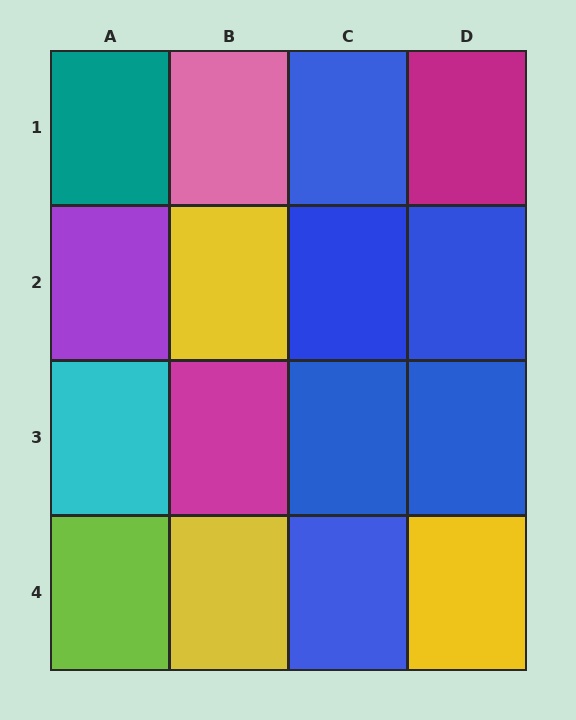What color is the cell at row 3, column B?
Magenta.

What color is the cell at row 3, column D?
Blue.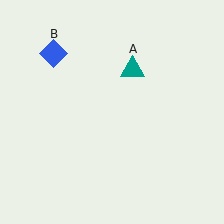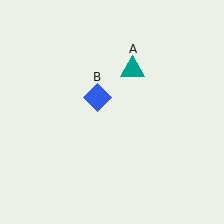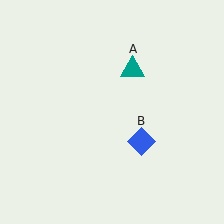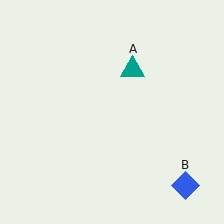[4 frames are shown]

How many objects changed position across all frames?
1 object changed position: blue diamond (object B).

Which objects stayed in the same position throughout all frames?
Teal triangle (object A) remained stationary.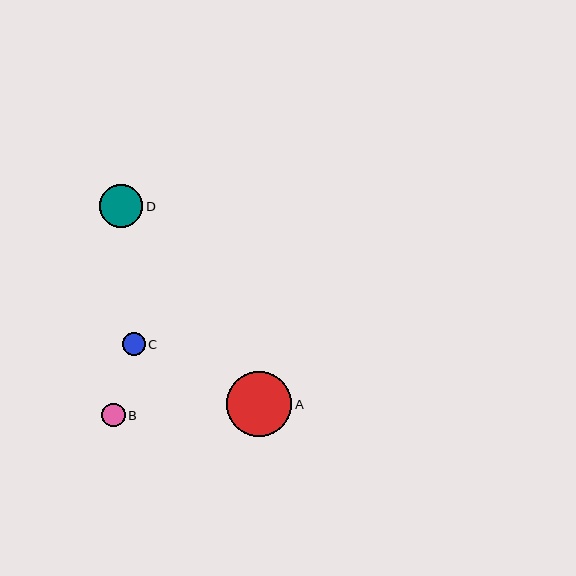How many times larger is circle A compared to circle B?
Circle A is approximately 2.8 times the size of circle B.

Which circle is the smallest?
Circle C is the smallest with a size of approximately 23 pixels.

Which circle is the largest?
Circle A is the largest with a size of approximately 66 pixels.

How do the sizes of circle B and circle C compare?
Circle B and circle C are approximately the same size.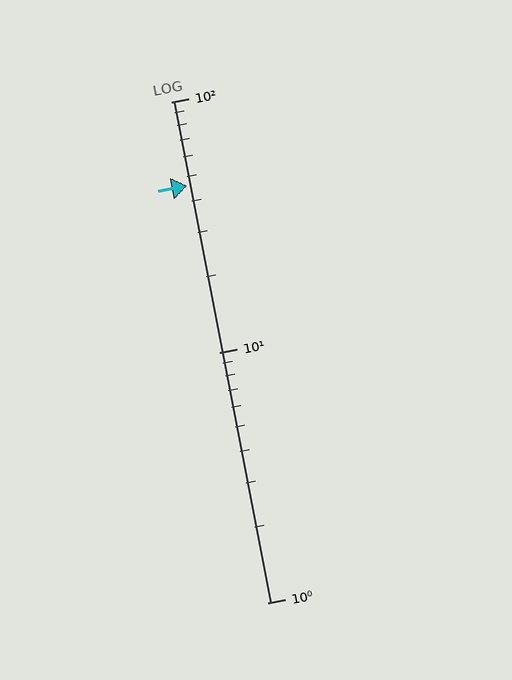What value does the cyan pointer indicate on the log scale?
The pointer indicates approximately 46.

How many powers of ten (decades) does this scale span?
The scale spans 2 decades, from 1 to 100.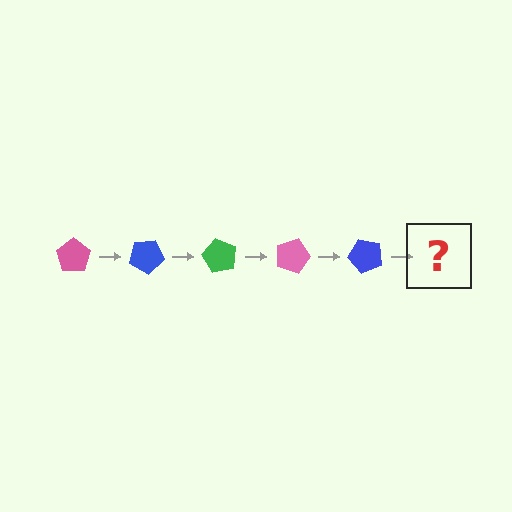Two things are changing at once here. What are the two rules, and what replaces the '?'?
The two rules are that it rotates 30 degrees each step and the color cycles through pink, blue, and green. The '?' should be a green pentagon, rotated 150 degrees from the start.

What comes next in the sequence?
The next element should be a green pentagon, rotated 150 degrees from the start.